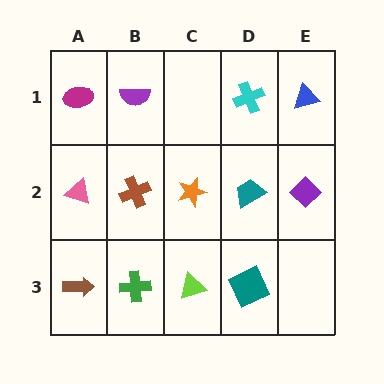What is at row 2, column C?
An orange star.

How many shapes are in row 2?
5 shapes.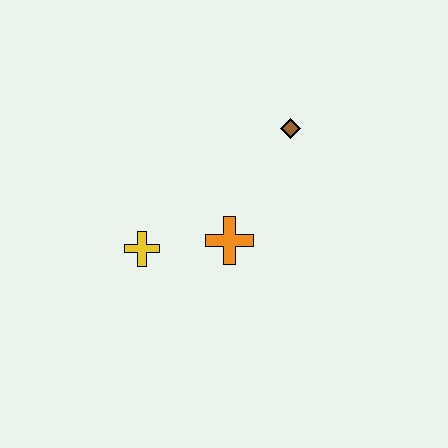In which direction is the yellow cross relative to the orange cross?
The yellow cross is to the left of the orange cross.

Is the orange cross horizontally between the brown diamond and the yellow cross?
Yes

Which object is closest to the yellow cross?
The orange cross is closest to the yellow cross.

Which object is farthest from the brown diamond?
The yellow cross is farthest from the brown diamond.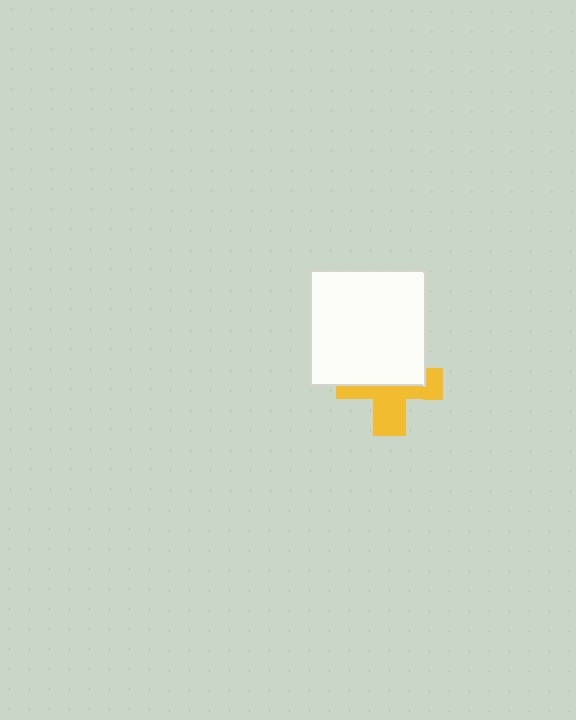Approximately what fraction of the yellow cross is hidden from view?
Roughly 49% of the yellow cross is hidden behind the white square.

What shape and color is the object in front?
The object in front is a white square.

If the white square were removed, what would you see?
You would see the complete yellow cross.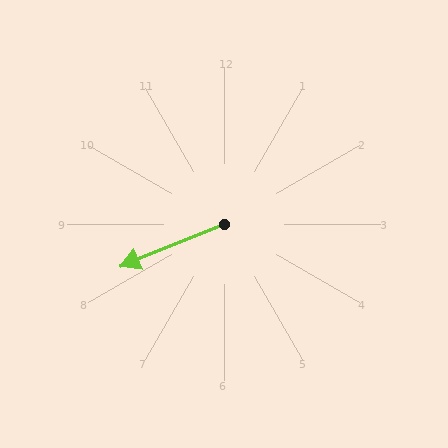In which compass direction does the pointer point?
West.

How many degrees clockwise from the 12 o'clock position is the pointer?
Approximately 248 degrees.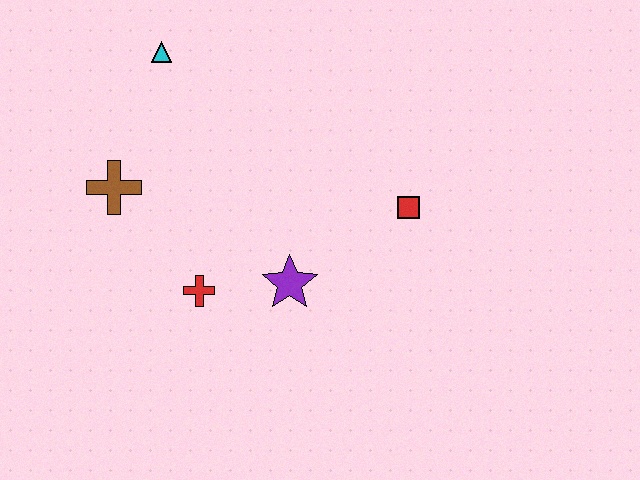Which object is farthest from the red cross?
The cyan triangle is farthest from the red cross.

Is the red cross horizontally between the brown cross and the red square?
Yes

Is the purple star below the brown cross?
Yes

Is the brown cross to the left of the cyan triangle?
Yes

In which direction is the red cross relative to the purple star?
The red cross is to the left of the purple star.